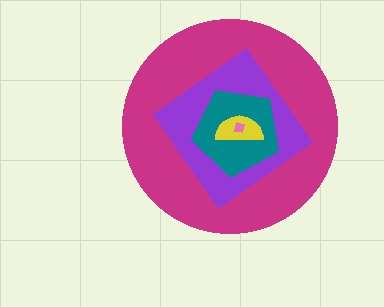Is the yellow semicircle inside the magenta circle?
Yes.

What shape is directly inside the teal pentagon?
The yellow semicircle.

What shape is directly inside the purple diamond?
The teal pentagon.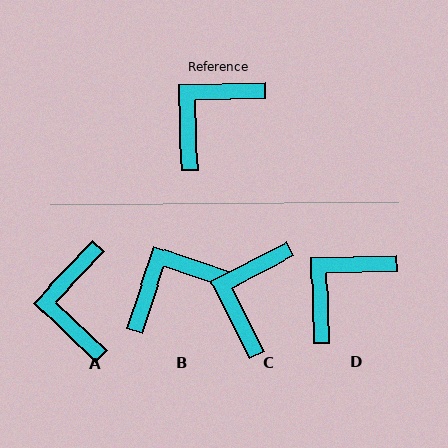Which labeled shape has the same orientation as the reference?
D.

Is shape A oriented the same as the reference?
No, it is off by about 45 degrees.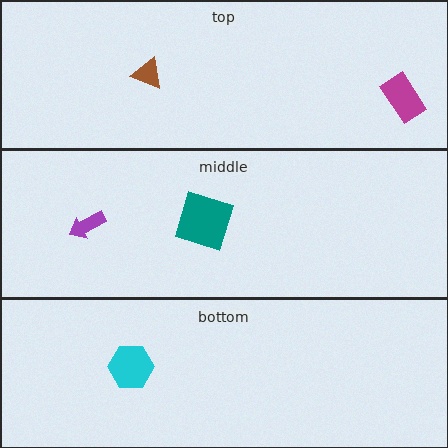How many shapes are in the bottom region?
1.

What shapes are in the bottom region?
The cyan hexagon.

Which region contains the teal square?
The middle region.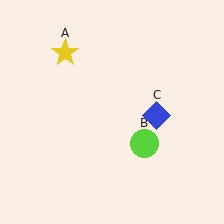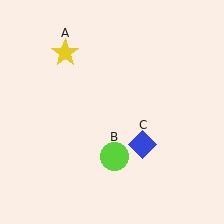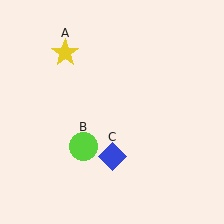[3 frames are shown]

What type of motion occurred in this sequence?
The lime circle (object B), blue diamond (object C) rotated clockwise around the center of the scene.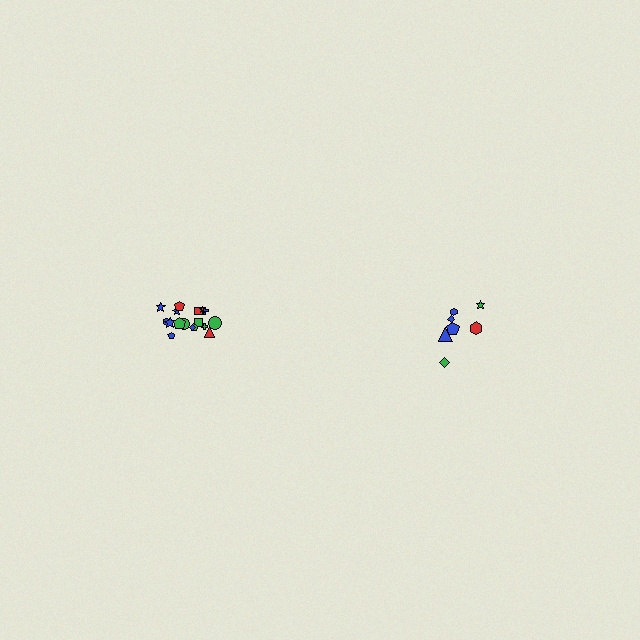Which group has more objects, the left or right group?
The left group.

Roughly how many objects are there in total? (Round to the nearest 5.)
Roughly 25 objects in total.